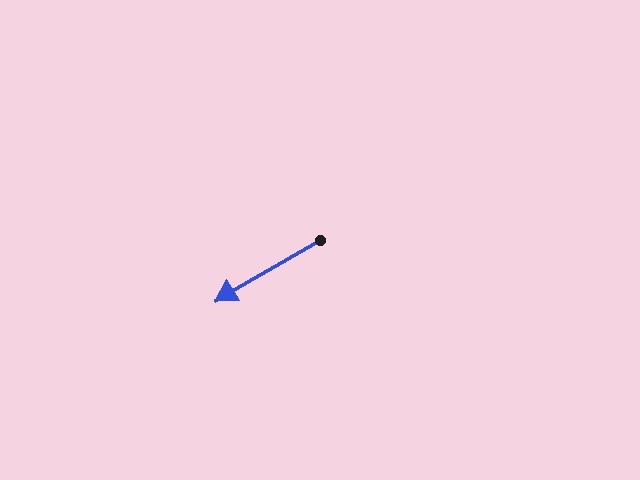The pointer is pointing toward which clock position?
Roughly 8 o'clock.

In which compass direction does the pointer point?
Southwest.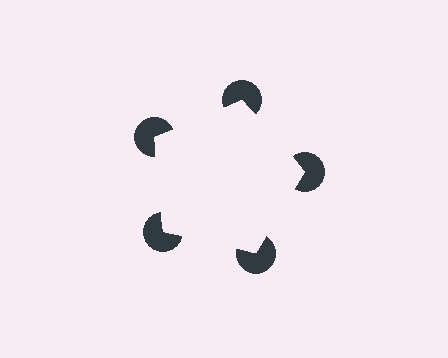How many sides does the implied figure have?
5 sides.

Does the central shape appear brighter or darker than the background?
It typically appears slightly brighter than the background, even though no actual brightness change is drawn.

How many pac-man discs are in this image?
There are 5 — one at each vertex of the illusory pentagon.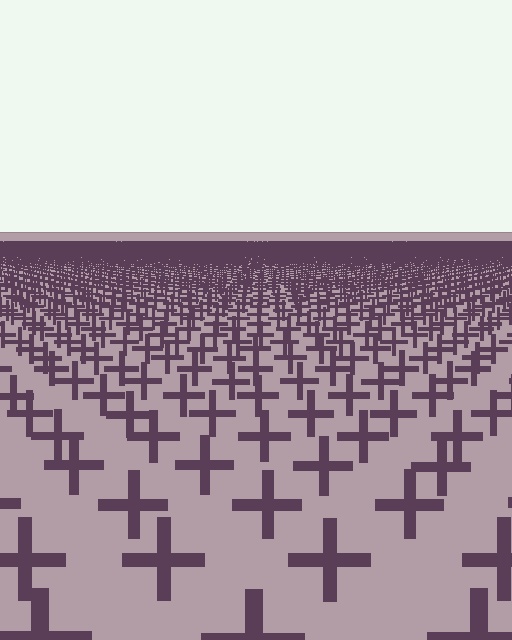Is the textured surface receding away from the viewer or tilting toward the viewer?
The surface is receding away from the viewer. Texture elements get smaller and denser toward the top.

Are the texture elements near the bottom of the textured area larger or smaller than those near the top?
Larger. Near the bottom, elements are closer to the viewer and appear at a bigger on-screen size.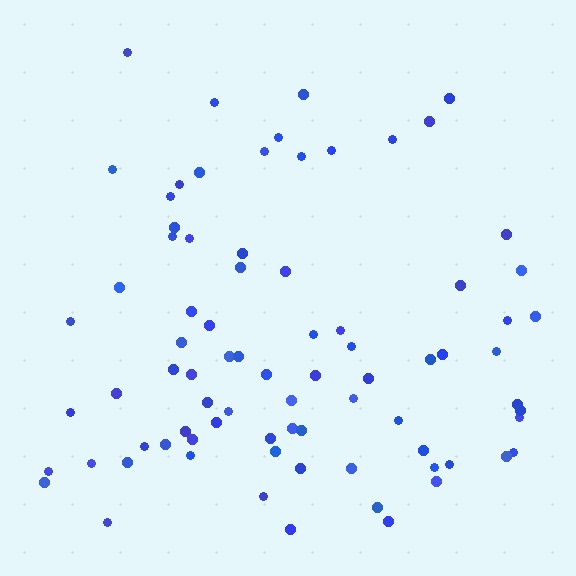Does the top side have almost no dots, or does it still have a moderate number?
Still a moderate number, just noticeably fewer than the bottom.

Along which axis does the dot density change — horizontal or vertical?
Vertical.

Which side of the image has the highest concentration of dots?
The bottom.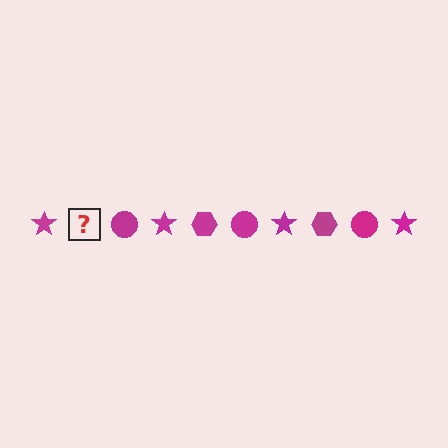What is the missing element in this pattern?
The missing element is a magenta hexagon.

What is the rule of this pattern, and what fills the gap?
The rule is that the pattern cycles through star, hexagon, circle shapes in magenta. The gap should be filled with a magenta hexagon.